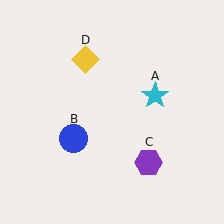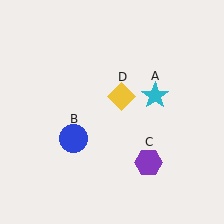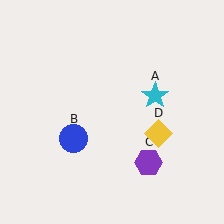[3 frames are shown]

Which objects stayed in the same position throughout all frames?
Cyan star (object A) and blue circle (object B) and purple hexagon (object C) remained stationary.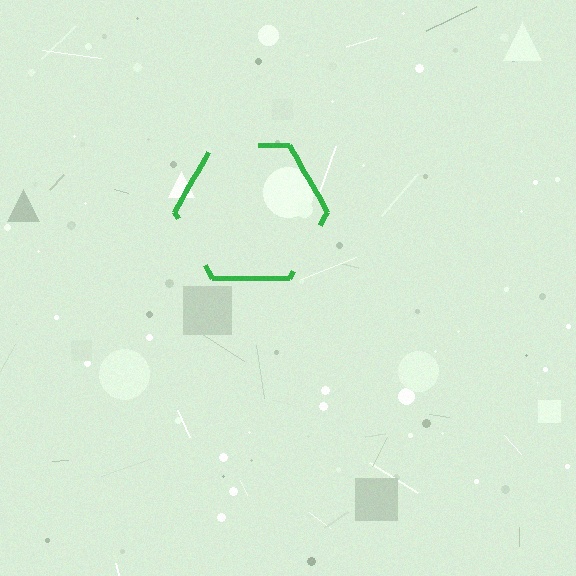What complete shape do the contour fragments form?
The contour fragments form a hexagon.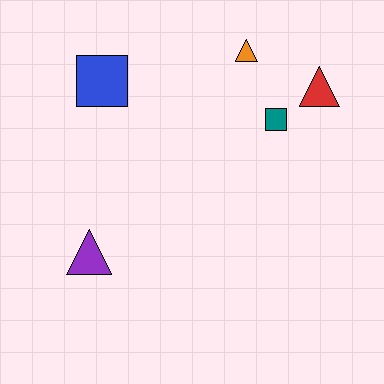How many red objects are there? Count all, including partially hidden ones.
There is 1 red object.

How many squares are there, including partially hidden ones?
There are 2 squares.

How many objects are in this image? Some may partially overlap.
There are 5 objects.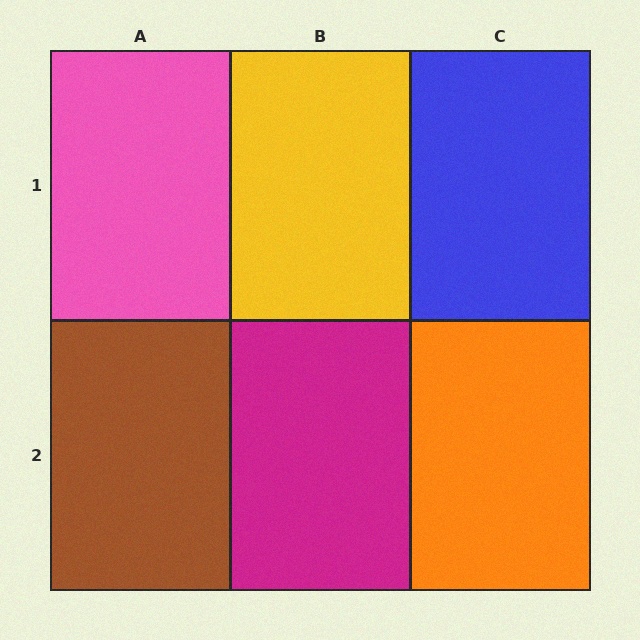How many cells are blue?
1 cell is blue.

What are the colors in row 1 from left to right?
Pink, yellow, blue.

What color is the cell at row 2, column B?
Magenta.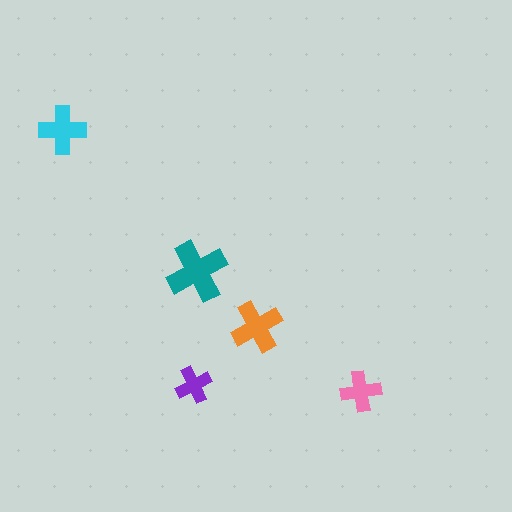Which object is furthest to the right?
The pink cross is rightmost.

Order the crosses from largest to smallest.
the teal one, the orange one, the cyan one, the pink one, the purple one.